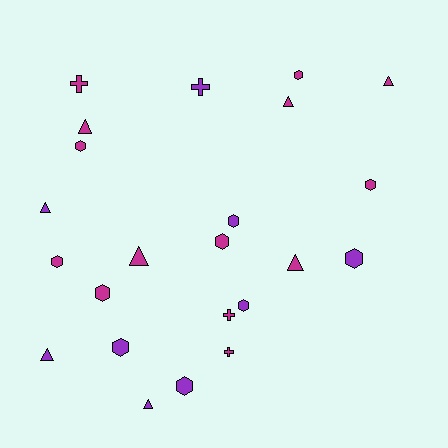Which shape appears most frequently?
Hexagon, with 11 objects.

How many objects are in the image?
There are 23 objects.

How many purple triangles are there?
There are 3 purple triangles.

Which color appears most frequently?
Magenta, with 14 objects.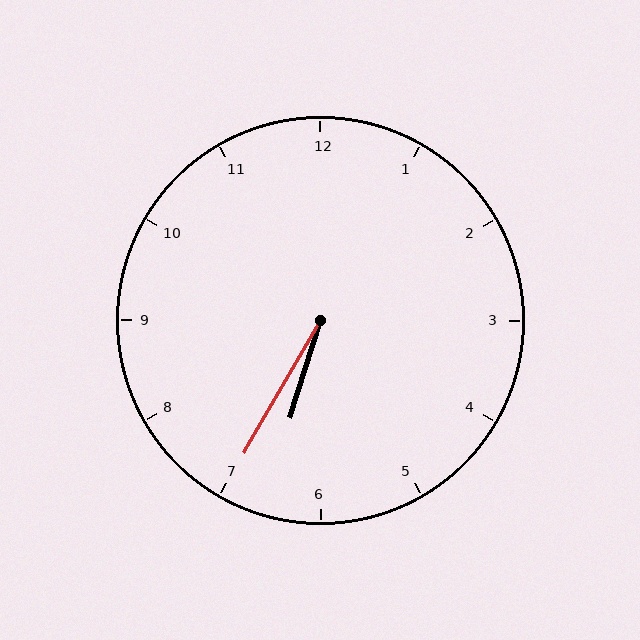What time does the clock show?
6:35.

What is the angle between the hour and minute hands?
Approximately 12 degrees.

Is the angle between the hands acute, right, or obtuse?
It is acute.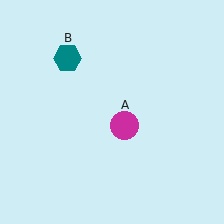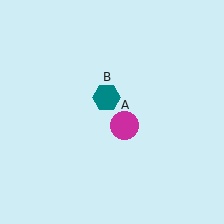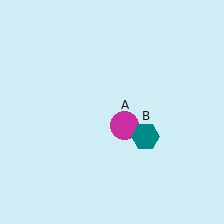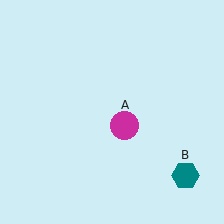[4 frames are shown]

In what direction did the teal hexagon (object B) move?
The teal hexagon (object B) moved down and to the right.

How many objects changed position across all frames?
1 object changed position: teal hexagon (object B).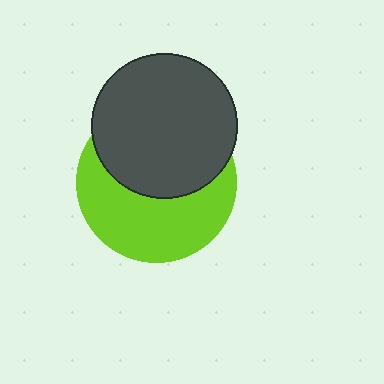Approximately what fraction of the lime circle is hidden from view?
Roughly 49% of the lime circle is hidden behind the dark gray circle.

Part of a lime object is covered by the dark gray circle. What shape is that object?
It is a circle.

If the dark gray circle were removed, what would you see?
You would see the complete lime circle.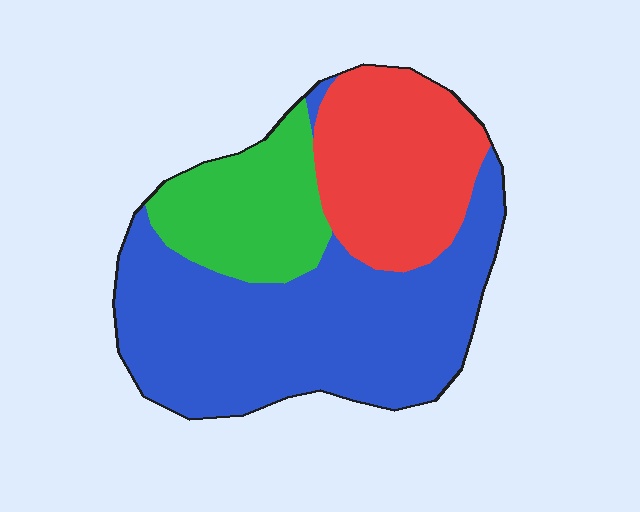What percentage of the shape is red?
Red covers 27% of the shape.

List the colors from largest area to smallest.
From largest to smallest: blue, red, green.